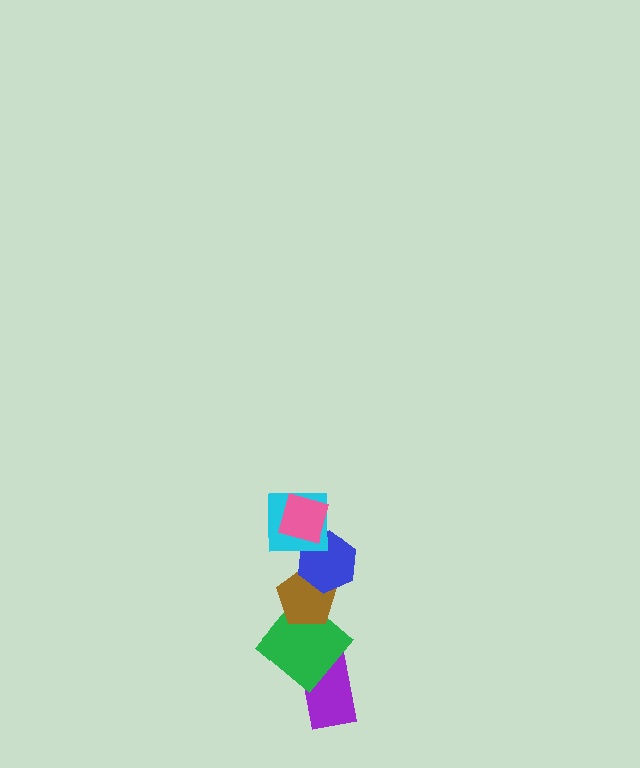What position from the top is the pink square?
The pink square is 1st from the top.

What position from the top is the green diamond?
The green diamond is 5th from the top.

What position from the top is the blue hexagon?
The blue hexagon is 3rd from the top.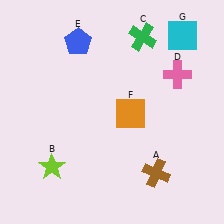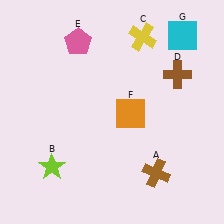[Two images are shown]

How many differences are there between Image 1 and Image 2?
There are 3 differences between the two images.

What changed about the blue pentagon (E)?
In Image 1, E is blue. In Image 2, it changed to pink.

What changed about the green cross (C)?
In Image 1, C is green. In Image 2, it changed to yellow.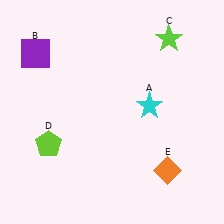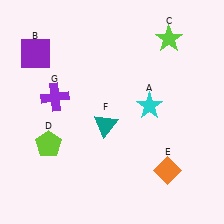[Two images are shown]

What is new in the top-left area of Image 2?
A purple cross (G) was added in the top-left area of Image 2.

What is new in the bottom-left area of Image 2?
A teal triangle (F) was added in the bottom-left area of Image 2.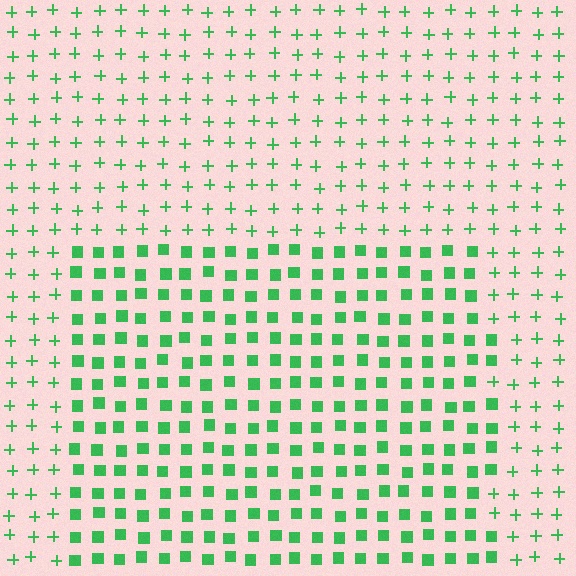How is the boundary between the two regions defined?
The boundary is defined by a change in element shape: squares inside vs. plus signs outside. All elements share the same color and spacing.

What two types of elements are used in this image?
The image uses squares inside the rectangle region and plus signs outside it.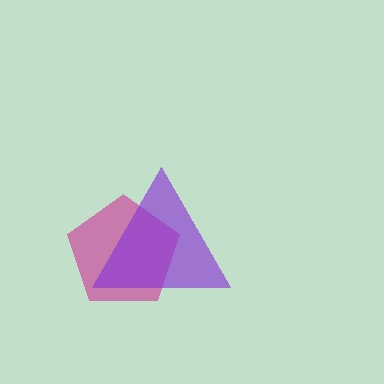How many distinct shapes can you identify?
There are 2 distinct shapes: a magenta pentagon, a purple triangle.